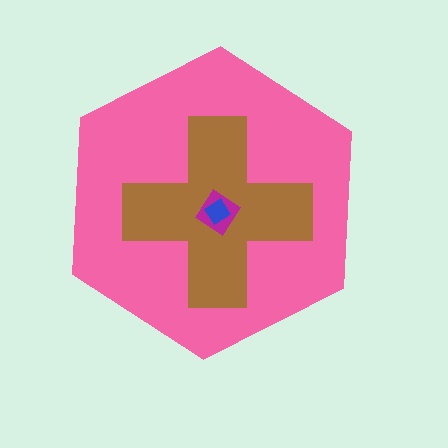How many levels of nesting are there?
4.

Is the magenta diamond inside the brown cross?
Yes.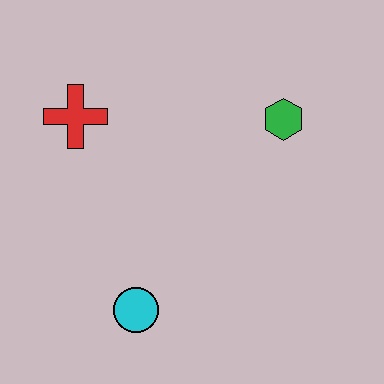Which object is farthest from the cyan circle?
The green hexagon is farthest from the cyan circle.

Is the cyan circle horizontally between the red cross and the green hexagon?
Yes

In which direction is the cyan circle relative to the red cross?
The cyan circle is below the red cross.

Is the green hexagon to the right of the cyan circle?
Yes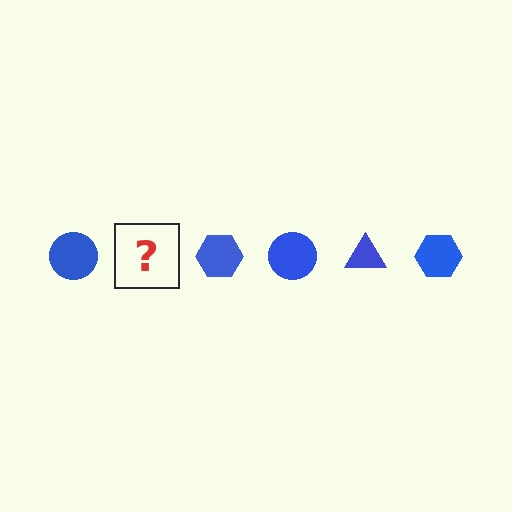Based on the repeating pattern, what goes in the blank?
The blank should be a blue triangle.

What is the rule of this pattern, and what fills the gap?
The rule is that the pattern cycles through circle, triangle, hexagon shapes in blue. The gap should be filled with a blue triangle.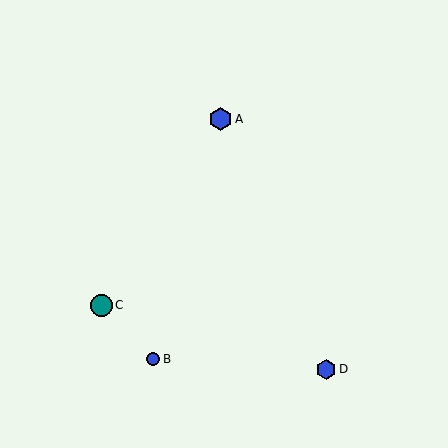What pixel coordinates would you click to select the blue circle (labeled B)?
Click at (153, 359) to select the blue circle B.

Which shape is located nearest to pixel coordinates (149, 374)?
The blue circle (labeled B) at (153, 359) is nearest to that location.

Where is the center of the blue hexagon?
The center of the blue hexagon is at (220, 119).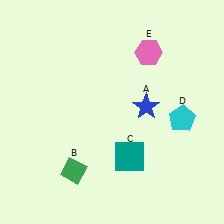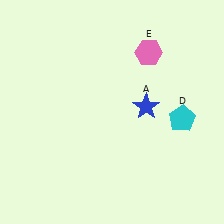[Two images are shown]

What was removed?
The green diamond (B), the teal square (C) were removed in Image 2.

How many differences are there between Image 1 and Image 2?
There are 2 differences between the two images.